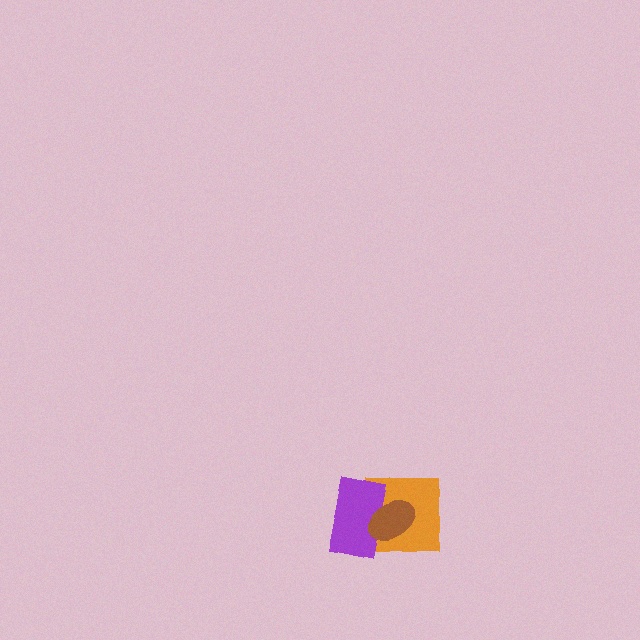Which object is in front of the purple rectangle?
The brown ellipse is in front of the purple rectangle.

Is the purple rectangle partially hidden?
Yes, it is partially covered by another shape.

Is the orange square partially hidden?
Yes, it is partially covered by another shape.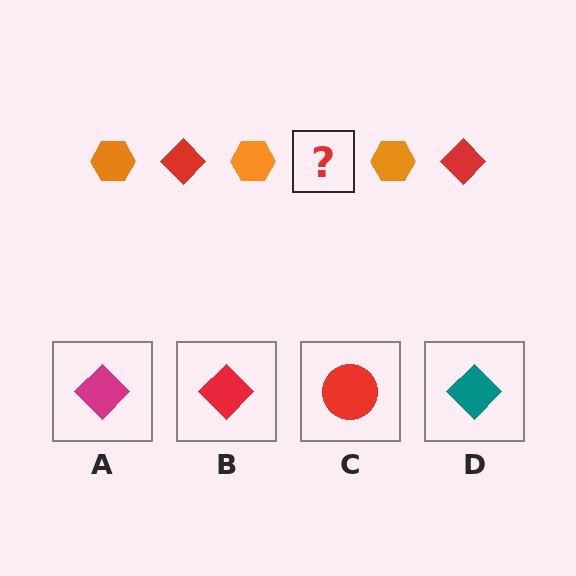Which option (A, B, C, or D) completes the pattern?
B.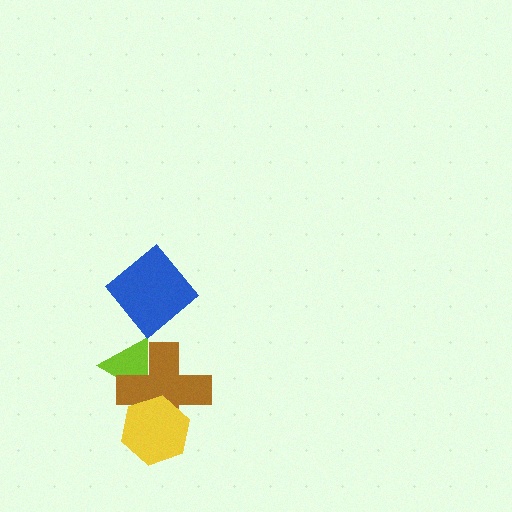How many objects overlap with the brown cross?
2 objects overlap with the brown cross.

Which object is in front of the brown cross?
The yellow hexagon is in front of the brown cross.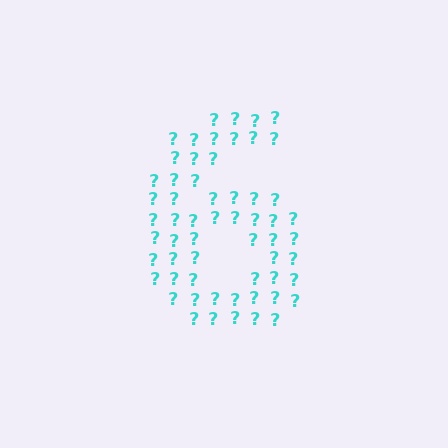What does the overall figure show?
The overall figure shows the digit 6.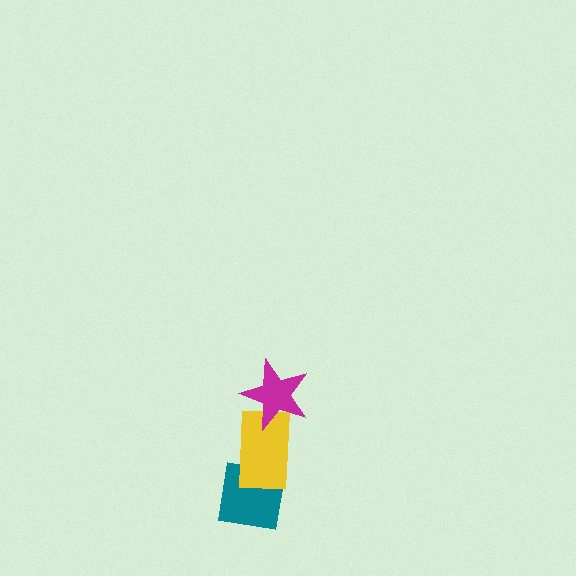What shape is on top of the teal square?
The yellow rectangle is on top of the teal square.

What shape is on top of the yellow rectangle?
The magenta star is on top of the yellow rectangle.